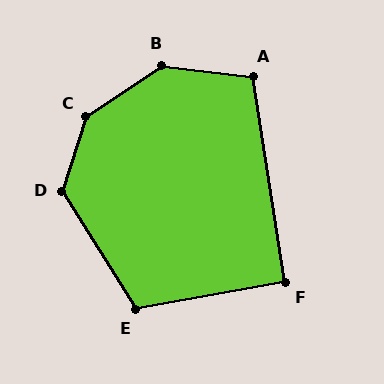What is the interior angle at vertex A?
Approximately 106 degrees (obtuse).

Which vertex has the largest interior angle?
C, at approximately 142 degrees.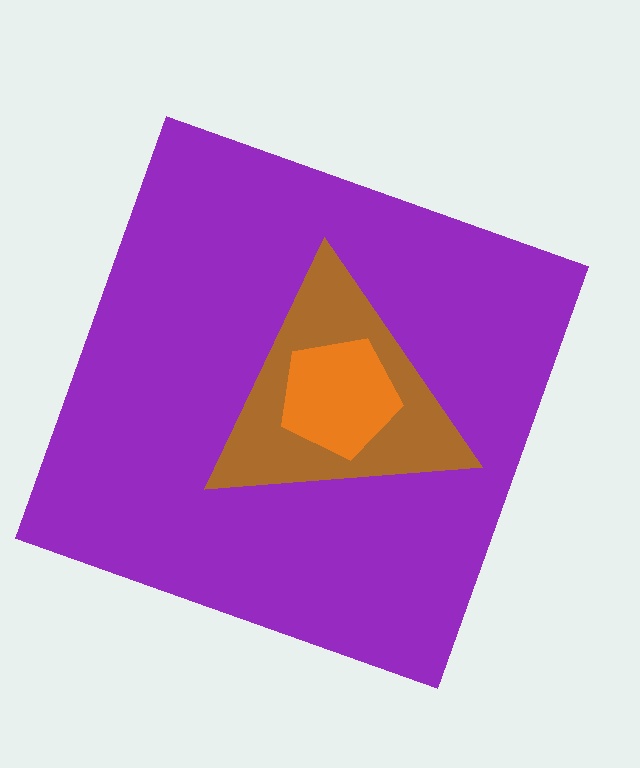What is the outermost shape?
The purple square.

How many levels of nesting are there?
3.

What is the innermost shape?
The orange pentagon.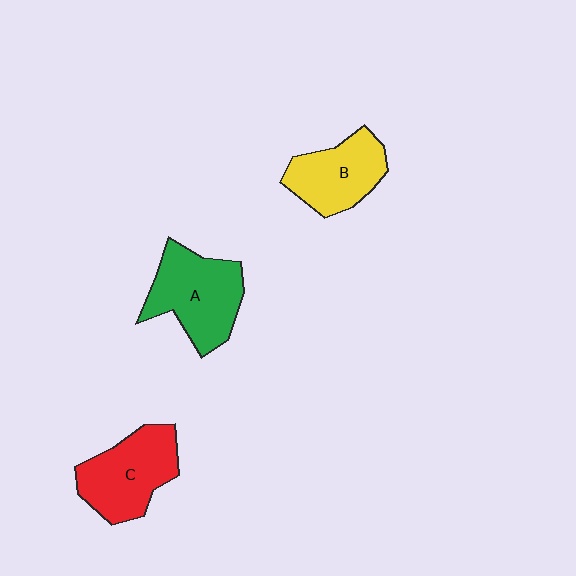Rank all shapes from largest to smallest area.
From largest to smallest: A (green), C (red), B (yellow).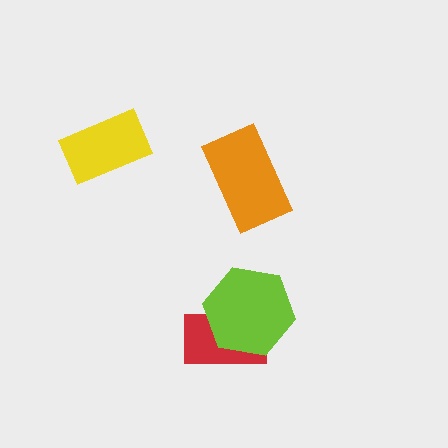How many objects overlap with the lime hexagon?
1 object overlaps with the lime hexagon.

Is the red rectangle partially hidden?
Yes, it is partially covered by another shape.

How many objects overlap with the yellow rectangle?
0 objects overlap with the yellow rectangle.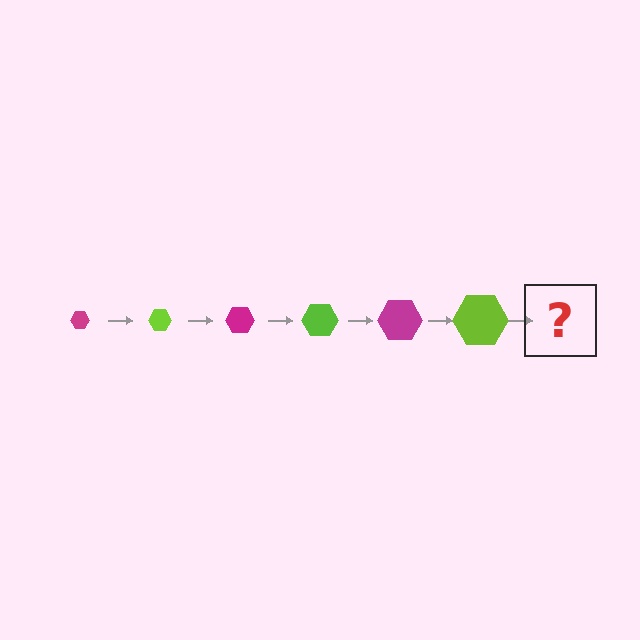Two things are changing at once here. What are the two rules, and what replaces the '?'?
The two rules are that the hexagon grows larger each step and the color cycles through magenta and lime. The '?' should be a magenta hexagon, larger than the previous one.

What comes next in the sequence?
The next element should be a magenta hexagon, larger than the previous one.